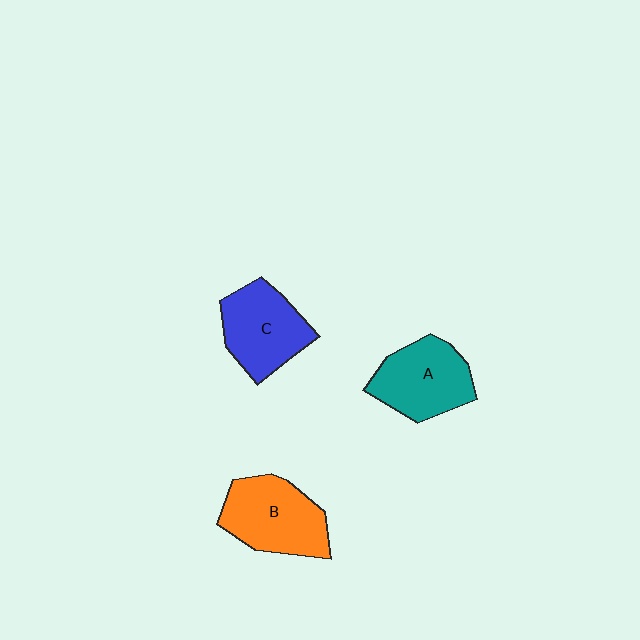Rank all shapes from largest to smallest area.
From largest to smallest: B (orange), A (teal), C (blue).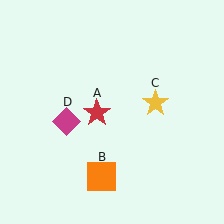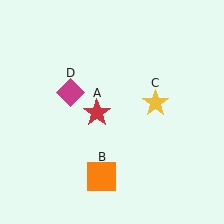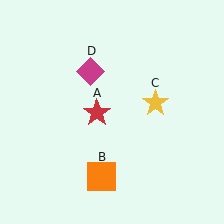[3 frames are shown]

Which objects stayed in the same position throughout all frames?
Red star (object A) and orange square (object B) and yellow star (object C) remained stationary.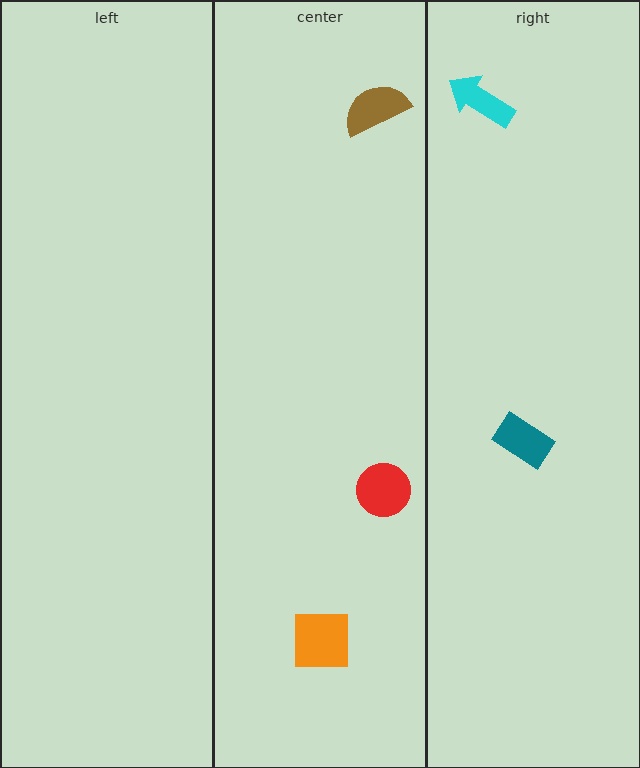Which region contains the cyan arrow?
The right region.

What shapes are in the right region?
The teal rectangle, the cyan arrow.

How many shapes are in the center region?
3.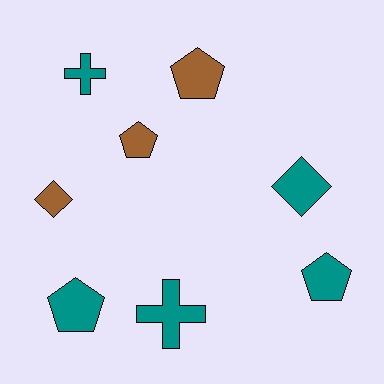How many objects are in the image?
There are 8 objects.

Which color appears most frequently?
Teal, with 5 objects.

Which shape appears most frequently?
Pentagon, with 4 objects.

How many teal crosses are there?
There are 2 teal crosses.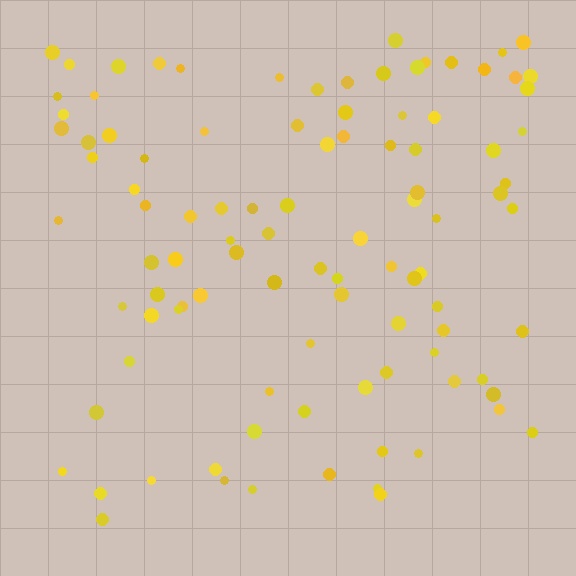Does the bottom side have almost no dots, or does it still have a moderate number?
Still a moderate number, just noticeably fewer than the top.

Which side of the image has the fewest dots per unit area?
The bottom.